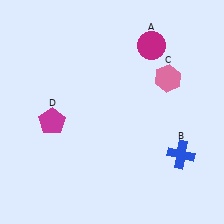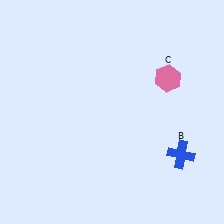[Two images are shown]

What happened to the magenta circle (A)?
The magenta circle (A) was removed in Image 2. It was in the top-right area of Image 1.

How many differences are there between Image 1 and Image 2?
There are 2 differences between the two images.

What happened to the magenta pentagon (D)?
The magenta pentagon (D) was removed in Image 2. It was in the bottom-left area of Image 1.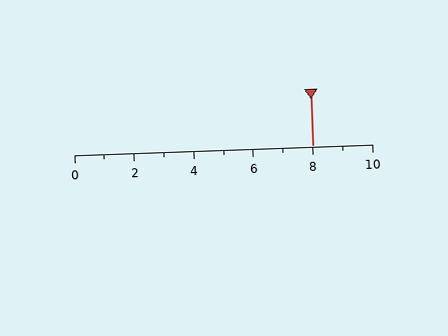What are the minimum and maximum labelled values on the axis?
The axis runs from 0 to 10.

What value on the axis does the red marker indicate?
The marker indicates approximately 8.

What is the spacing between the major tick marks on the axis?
The major ticks are spaced 2 apart.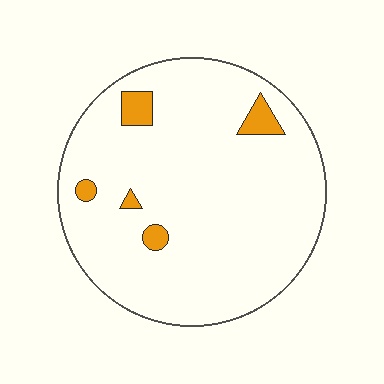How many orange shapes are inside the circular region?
5.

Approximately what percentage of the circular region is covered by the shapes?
Approximately 5%.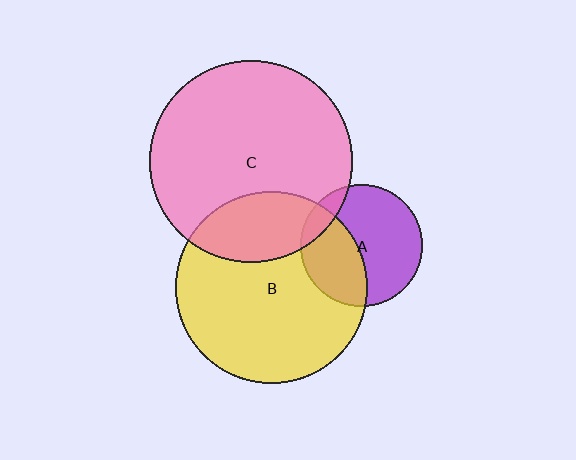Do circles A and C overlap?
Yes.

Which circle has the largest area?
Circle C (pink).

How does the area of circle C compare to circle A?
Approximately 2.7 times.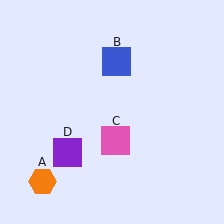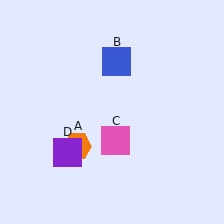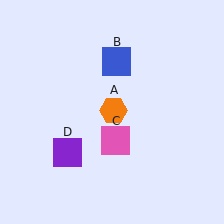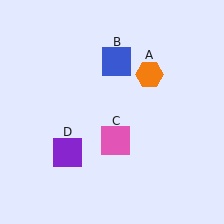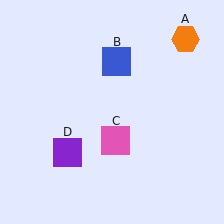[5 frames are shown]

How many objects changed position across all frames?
1 object changed position: orange hexagon (object A).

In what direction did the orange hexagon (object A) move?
The orange hexagon (object A) moved up and to the right.